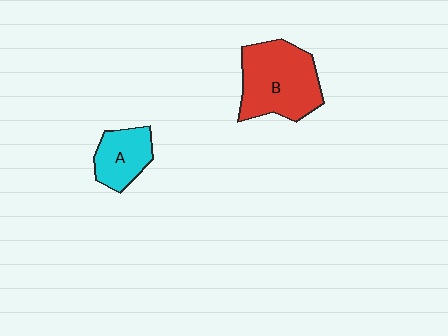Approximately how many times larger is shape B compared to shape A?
Approximately 1.9 times.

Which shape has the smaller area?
Shape A (cyan).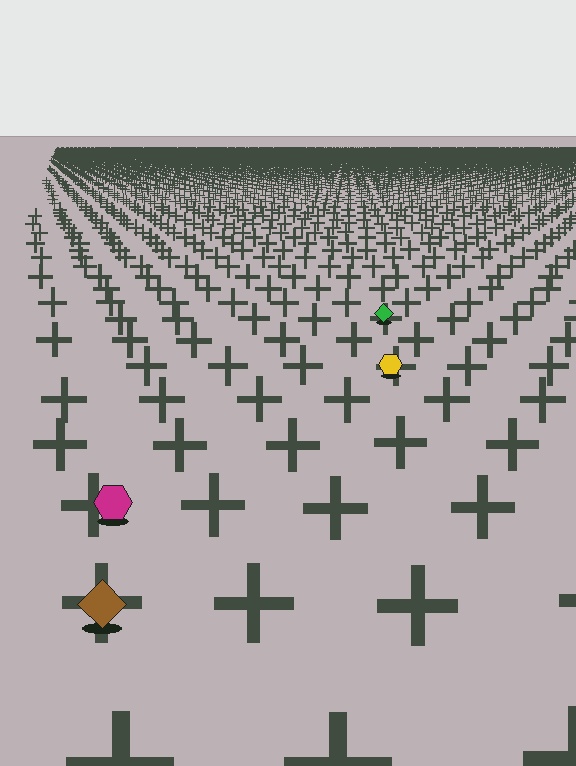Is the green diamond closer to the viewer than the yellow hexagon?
No. The yellow hexagon is closer — you can tell from the texture gradient: the ground texture is coarser near it.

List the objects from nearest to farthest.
From nearest to farthest: the brown diamond, the magenta hexagon, the yellow hexagon, the green diamond.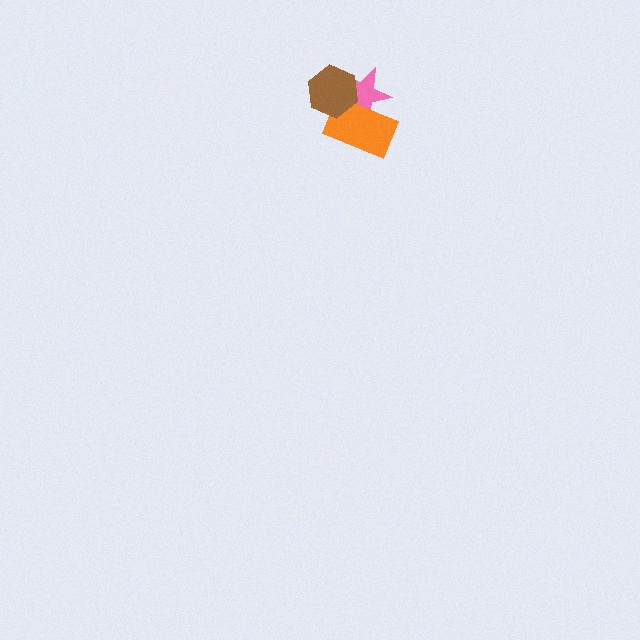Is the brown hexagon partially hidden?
No, no other shape covers it.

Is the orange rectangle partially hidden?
Yes, it is partially covered by another shape.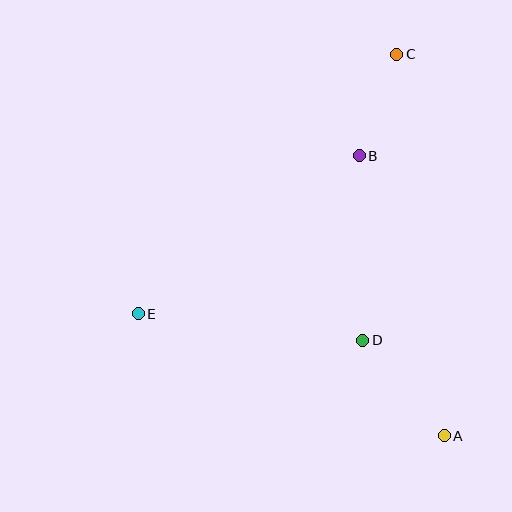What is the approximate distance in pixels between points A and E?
The distance between A and E is approximately 329 pixels.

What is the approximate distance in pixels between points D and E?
The distance between D and E is approximately 226 pixels.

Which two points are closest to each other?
Points B and C are closest to each other.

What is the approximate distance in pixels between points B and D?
The distance between B and D is approximately 184 pixels.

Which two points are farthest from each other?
Points A and C are farthest from each other.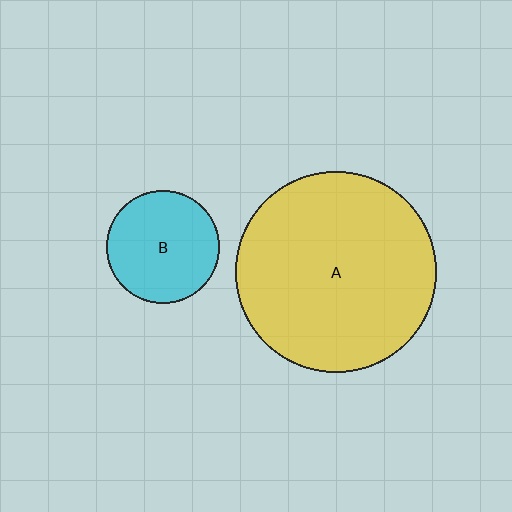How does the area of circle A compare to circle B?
Approximately 3.2 times.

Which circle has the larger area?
Circle A (yellow).